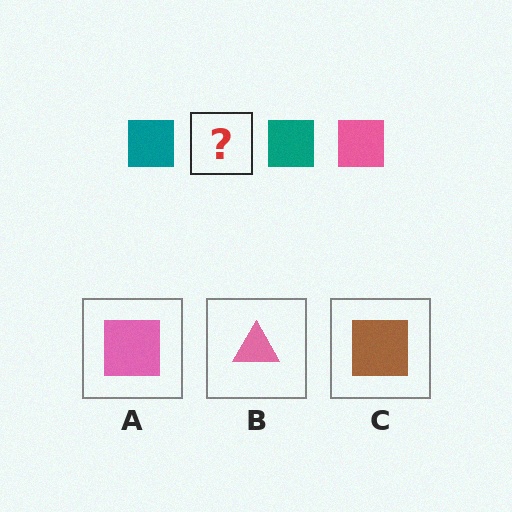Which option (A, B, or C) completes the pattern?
A.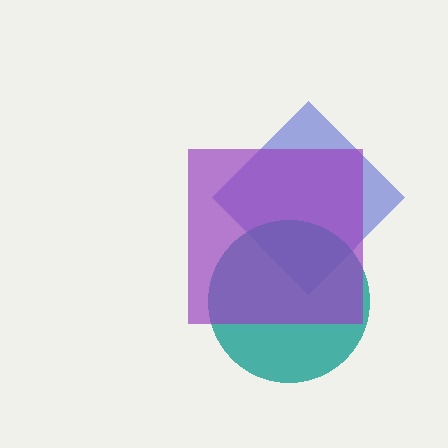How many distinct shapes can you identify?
There are 3 distinct shapes: a blue diamond, a teal circle, a purple square.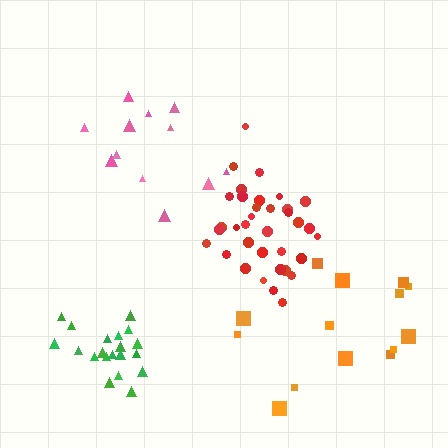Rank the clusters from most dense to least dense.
red, green, pink, orange.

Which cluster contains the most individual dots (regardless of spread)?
Red (35).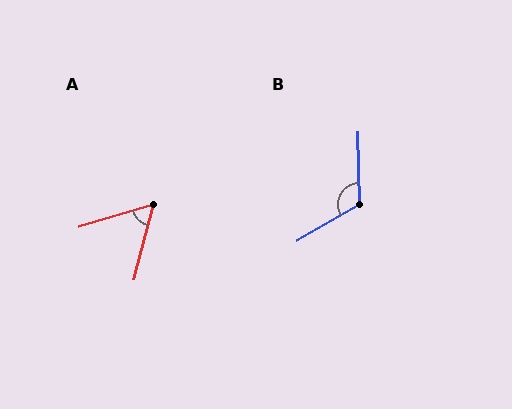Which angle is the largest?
B, at approximately 119 degrees.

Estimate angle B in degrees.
Approximately 119 degrees.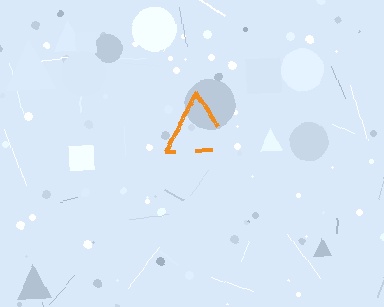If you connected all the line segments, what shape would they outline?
They would outline a triangle.